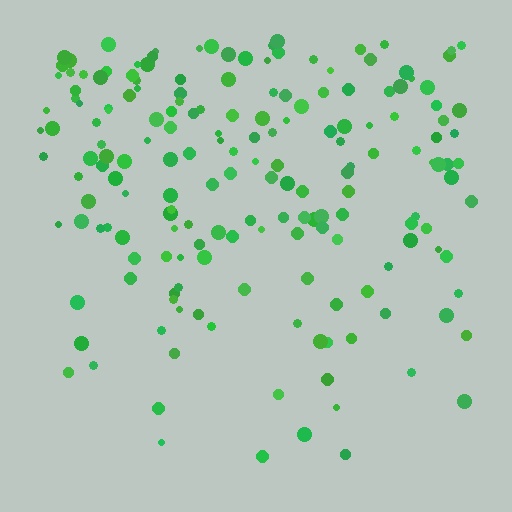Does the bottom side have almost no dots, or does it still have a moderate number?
Still a moderate number, just noticeably fewer than the top.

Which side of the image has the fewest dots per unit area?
The bottom.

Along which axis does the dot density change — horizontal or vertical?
Vertical.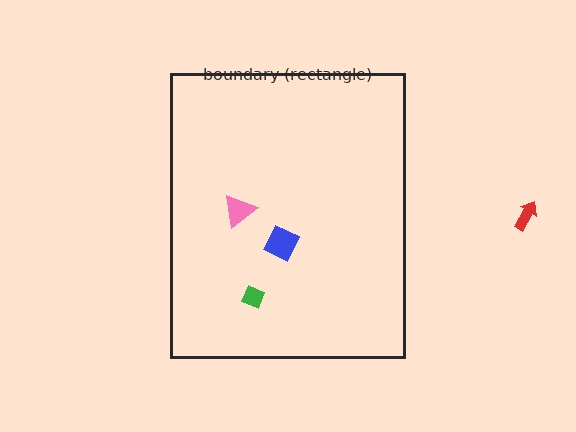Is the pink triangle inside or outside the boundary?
Inside.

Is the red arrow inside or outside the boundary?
Outside.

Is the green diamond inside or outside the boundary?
Inside.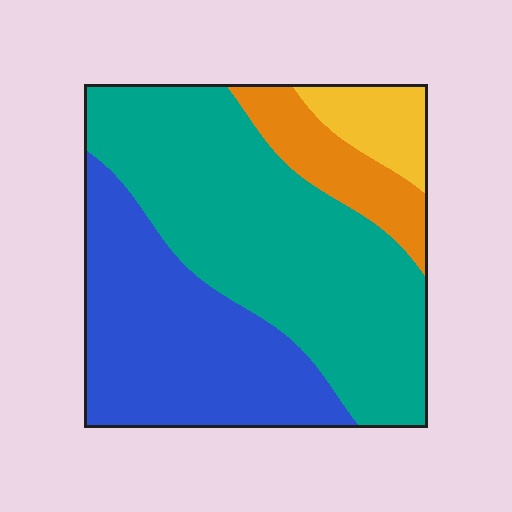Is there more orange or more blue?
Blue.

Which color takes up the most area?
Teal, at roughly 50%.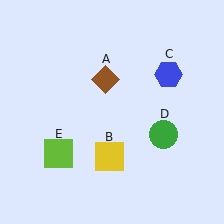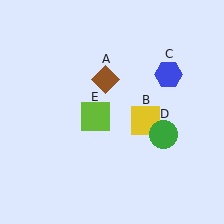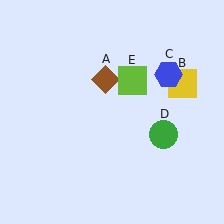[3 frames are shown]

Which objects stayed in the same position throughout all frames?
Brown diamond (object A) and blue hexagon (object C) and green circle (object D) remained stationary.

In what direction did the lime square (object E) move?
The lime square (object E) moved up and to the right.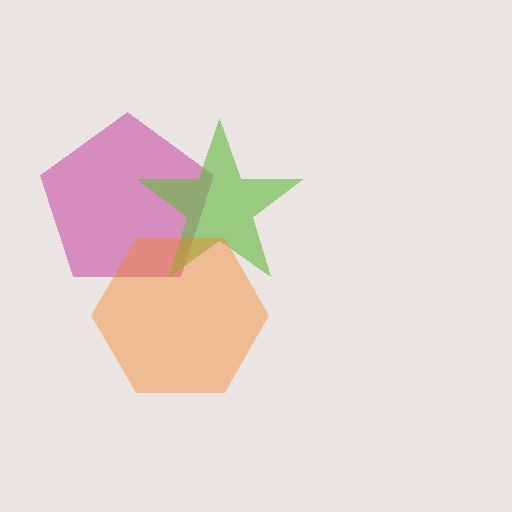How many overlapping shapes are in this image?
There are 3 overlapping shapes in the image.